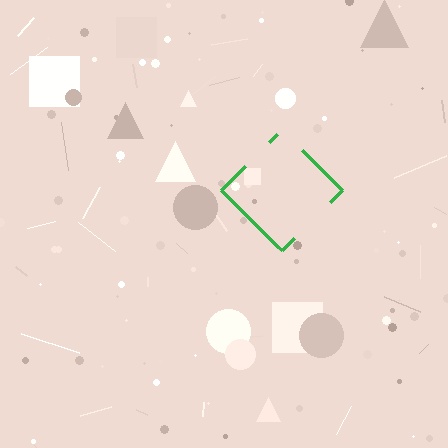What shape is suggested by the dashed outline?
The dashed outline suggests a diamond.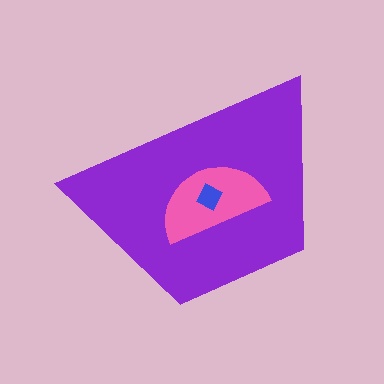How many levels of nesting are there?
3.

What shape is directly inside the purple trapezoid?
The pink semicircle.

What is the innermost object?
The blue diamond.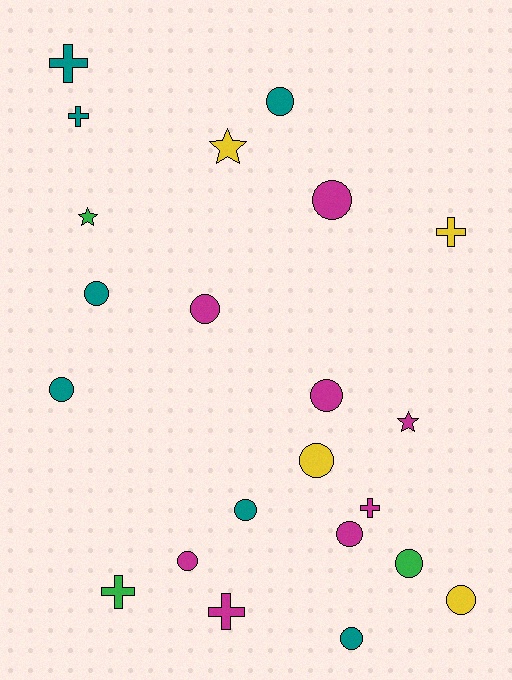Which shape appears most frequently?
Circle, with 13 objects.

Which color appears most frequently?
Magenta, with 8 objects.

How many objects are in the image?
There are 22 objects.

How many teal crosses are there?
There are 2 teal crosses.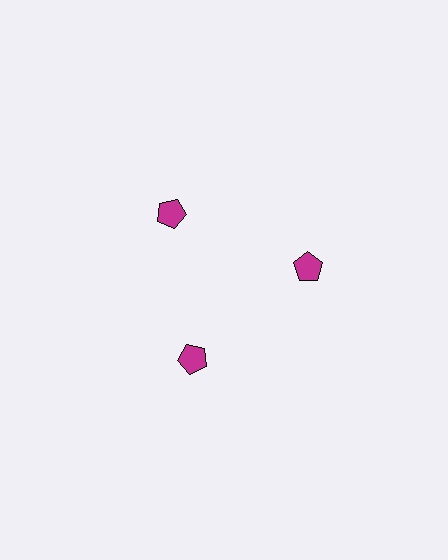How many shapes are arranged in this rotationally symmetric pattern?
There are 3 shapes, arranged in 3 groups of 1.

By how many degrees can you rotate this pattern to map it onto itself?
The pattern maps onto itself every 120 degrees of rotation.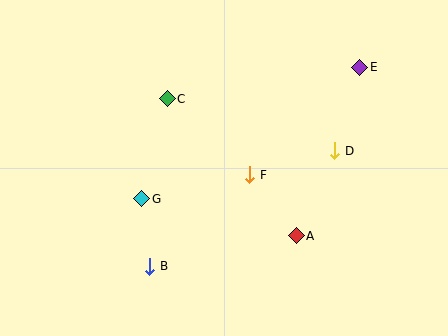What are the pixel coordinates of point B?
Point B is at (150, 266).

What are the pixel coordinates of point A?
Point A is at (296, 236).